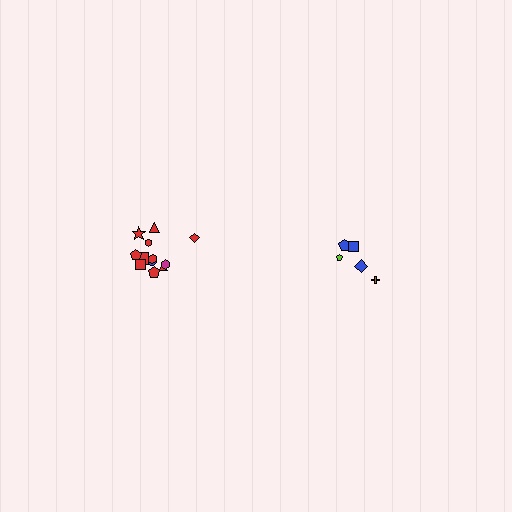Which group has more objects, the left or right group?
The left group.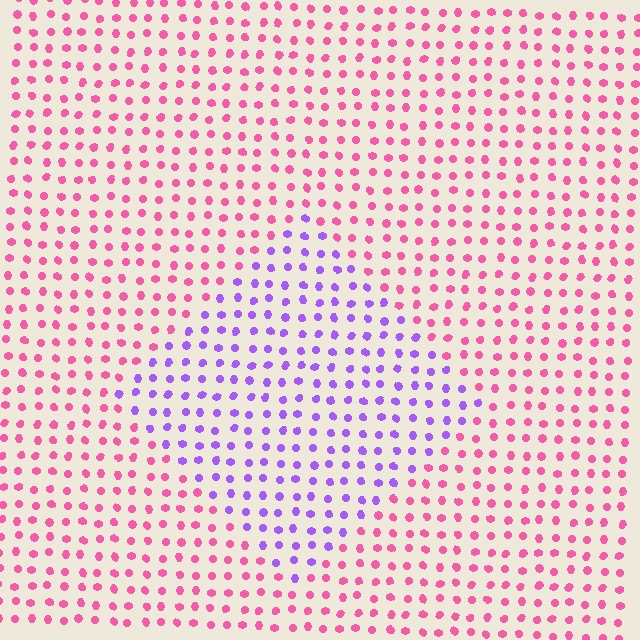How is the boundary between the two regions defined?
The boundary is defined purely by a slight shift in hue (about 60 degrees). Spacing, size, and orientation are identical on both sides.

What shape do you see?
I see a diamond.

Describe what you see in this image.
The image is filled with small pink elements in a uniform arrangement. A diamond-shaped region is visible where the elements are tinted to a slightly different hue, forming a subtle color boundary.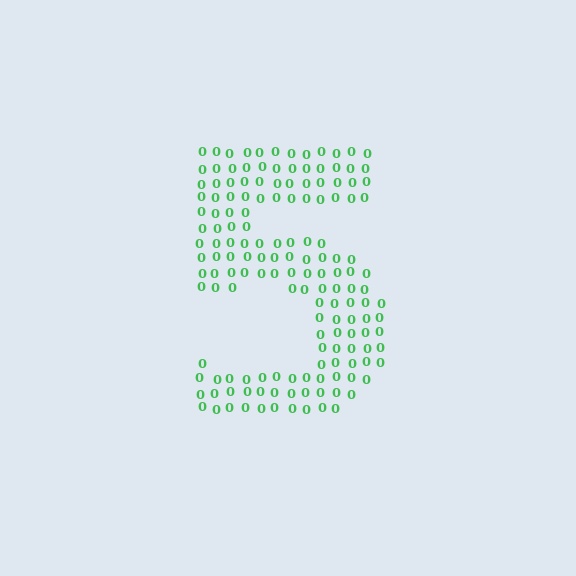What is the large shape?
The large shape is the digit 5.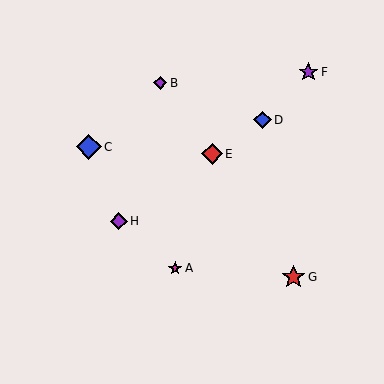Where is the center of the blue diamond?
The center of the blue diamond is at (263, 120).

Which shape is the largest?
The blue diamond (labeled C) is the largest.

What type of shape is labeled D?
Shape D is a blue diamond.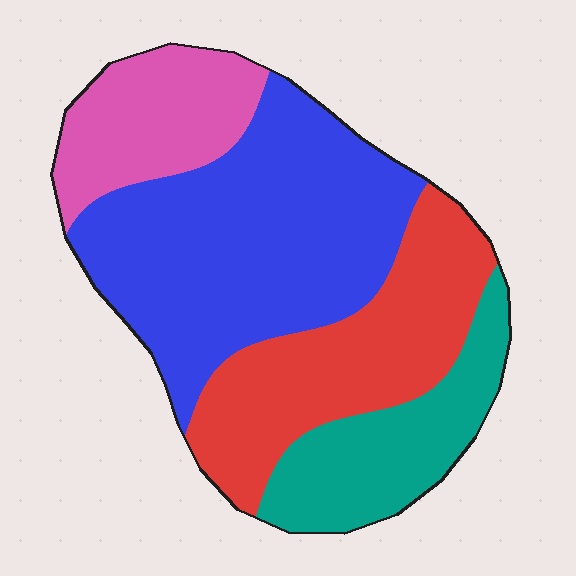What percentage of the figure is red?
Red takes up between a sixth and a third of the figure.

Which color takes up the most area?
Blue, at roughly 40%.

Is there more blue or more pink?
Blue.